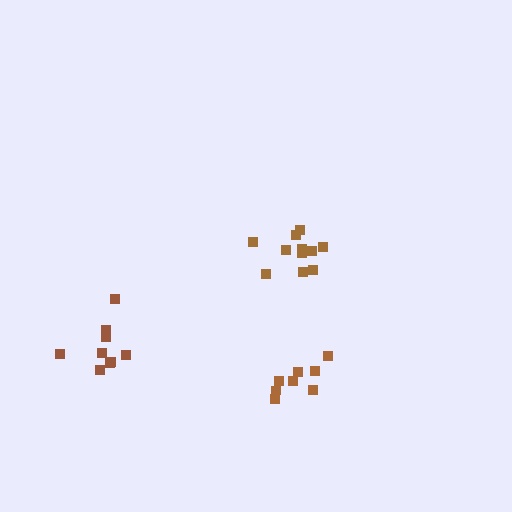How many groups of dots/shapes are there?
There are 3 groups.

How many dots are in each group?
Group 1: 12 dots, Group 2: 9 dots, Group 3: 8 dots (29 total).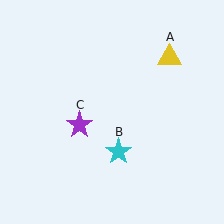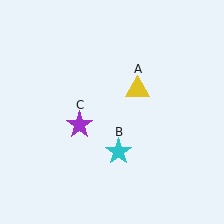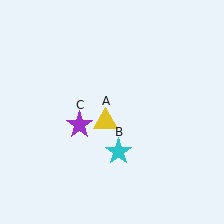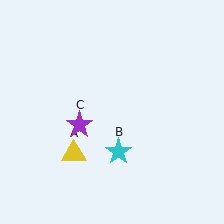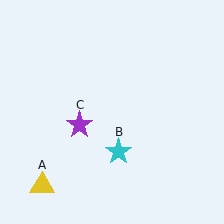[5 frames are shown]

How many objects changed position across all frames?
1 object changed position: yellow triangle (object A).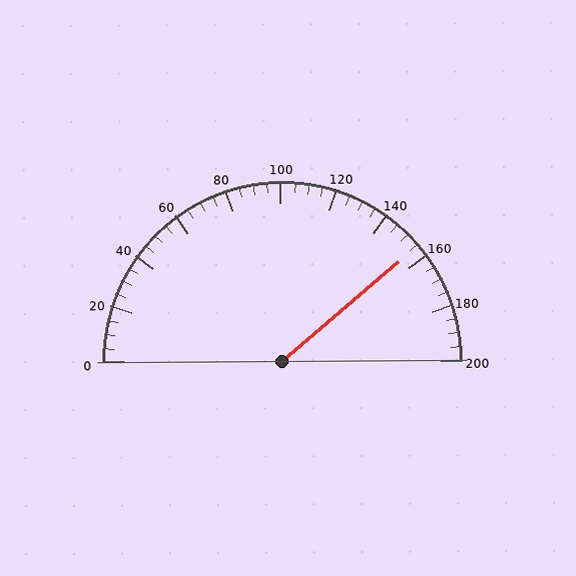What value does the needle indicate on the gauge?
The needle indicates approximately 155.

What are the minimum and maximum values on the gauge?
The gauge ranges from 0 to 200.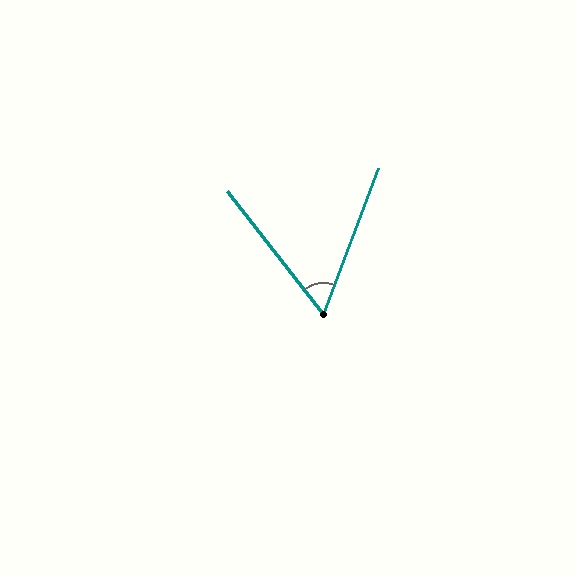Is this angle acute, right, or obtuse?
It is acute.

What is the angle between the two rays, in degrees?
Approximately 59 degrees.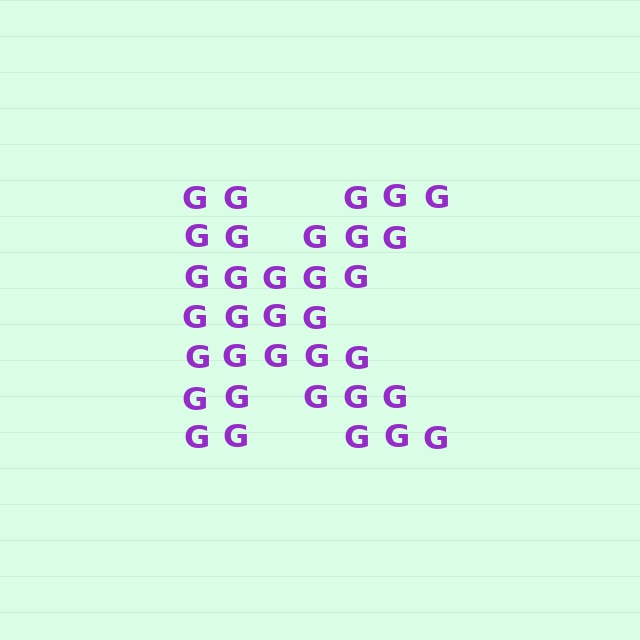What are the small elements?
The small elements are letter G's.